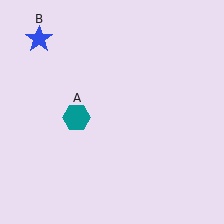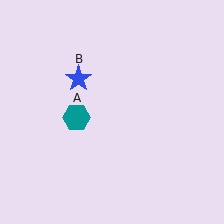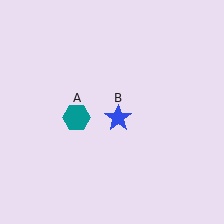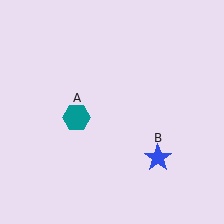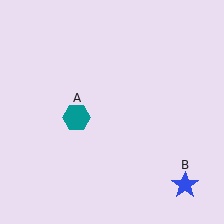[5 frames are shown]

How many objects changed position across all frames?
1 object changed position: blue star (object B).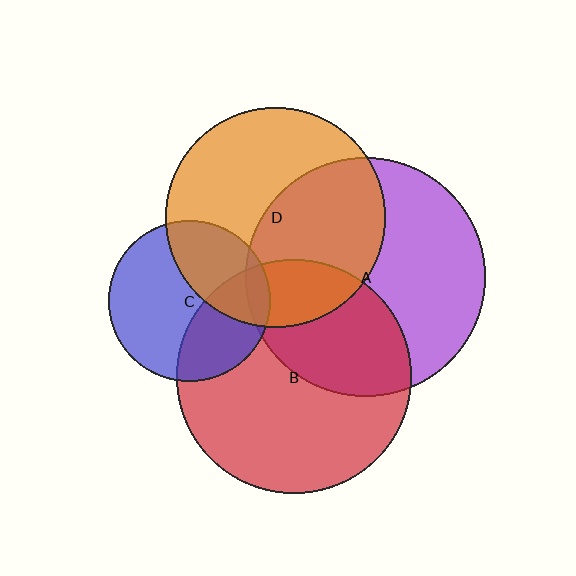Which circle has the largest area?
Circle A (purple).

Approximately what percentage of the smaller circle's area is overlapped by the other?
Approximately 35%.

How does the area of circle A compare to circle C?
Approximately 2.2 times.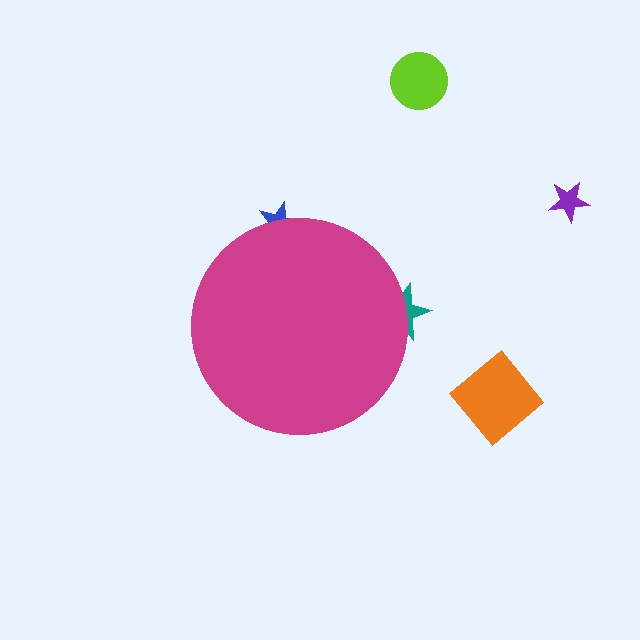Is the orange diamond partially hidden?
No, the orange diamond is fully visible.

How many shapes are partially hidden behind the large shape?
2 shapes are partially hidden.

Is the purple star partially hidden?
No, the purple star is fully visible.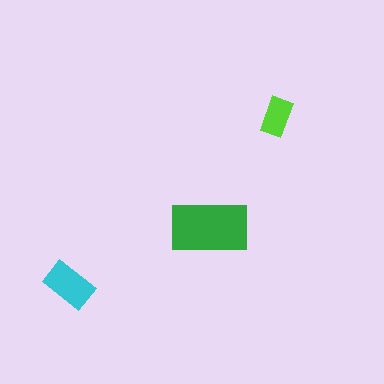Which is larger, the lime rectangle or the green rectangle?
The green one.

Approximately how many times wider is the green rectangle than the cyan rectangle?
About 1.5 times wider.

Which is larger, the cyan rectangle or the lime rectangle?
The cyan one.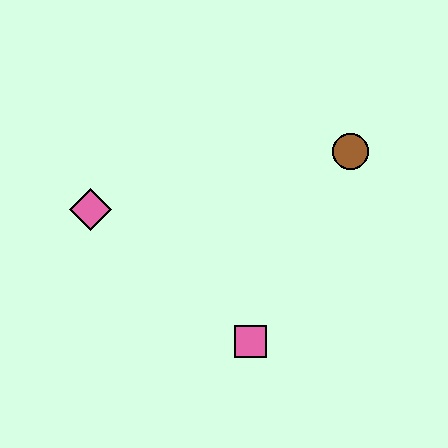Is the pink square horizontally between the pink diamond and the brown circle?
Yes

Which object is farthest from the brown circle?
The pink diamond is farthest from the brown circle.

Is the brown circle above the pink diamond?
Yes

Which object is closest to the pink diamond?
The pink square is closest to the pink diamond.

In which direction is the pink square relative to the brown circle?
The pink square is below the brown circle.